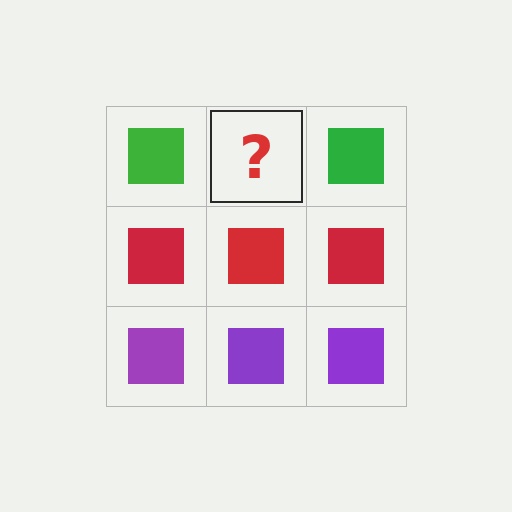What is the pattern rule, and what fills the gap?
The rule is that each row has a consistent color. The gap should be filled with a green square.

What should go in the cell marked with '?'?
The missing cell should contain a green square.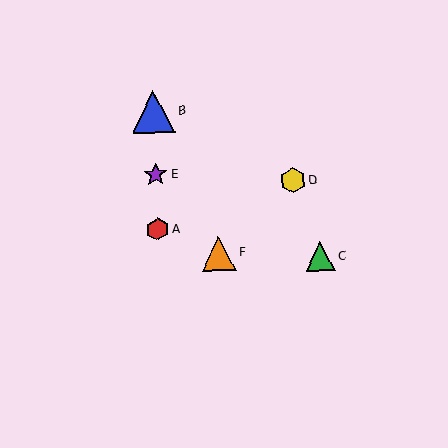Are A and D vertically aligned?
No, A is at x≈158 and D is at x≈293.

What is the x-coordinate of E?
Object E is at x≈156.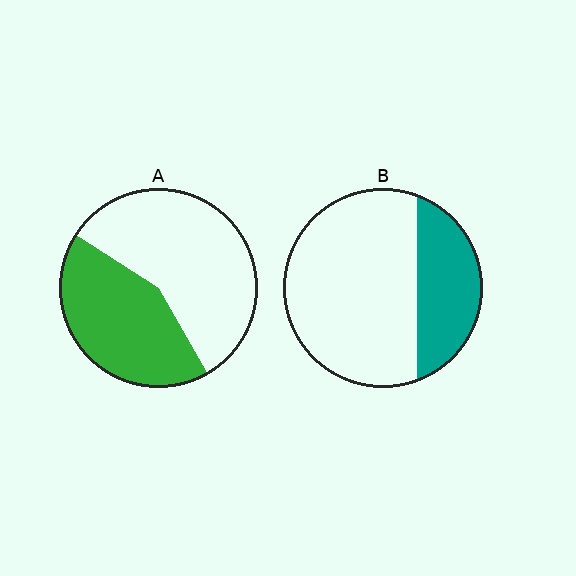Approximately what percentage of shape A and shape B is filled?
A is approximately 40% and B is approximately 30%.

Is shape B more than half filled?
No.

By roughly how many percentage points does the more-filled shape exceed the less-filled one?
By roughly 15 percentage points (A over B).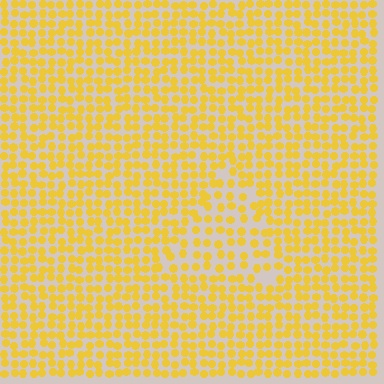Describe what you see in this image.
The image contains small yellow elements arranged at two different densities. A triangle-shaped region is visible where the elements are less densely packed than the surrounding area.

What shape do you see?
I see a triangle.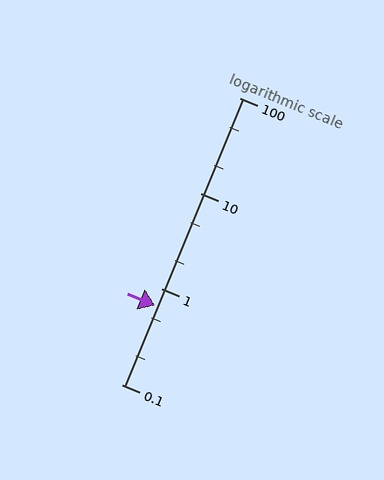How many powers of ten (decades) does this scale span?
The scale spans 3 decades, from 0.1 to 100.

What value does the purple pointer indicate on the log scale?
The pointer indicates approximately 0.67.